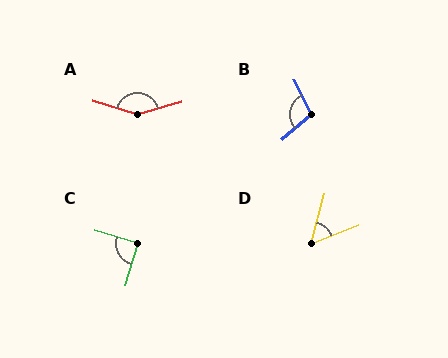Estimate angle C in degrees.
Approximately 90 degrees.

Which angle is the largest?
A, at approximately 146 degrees.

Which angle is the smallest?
D, at approximately 53 degrees.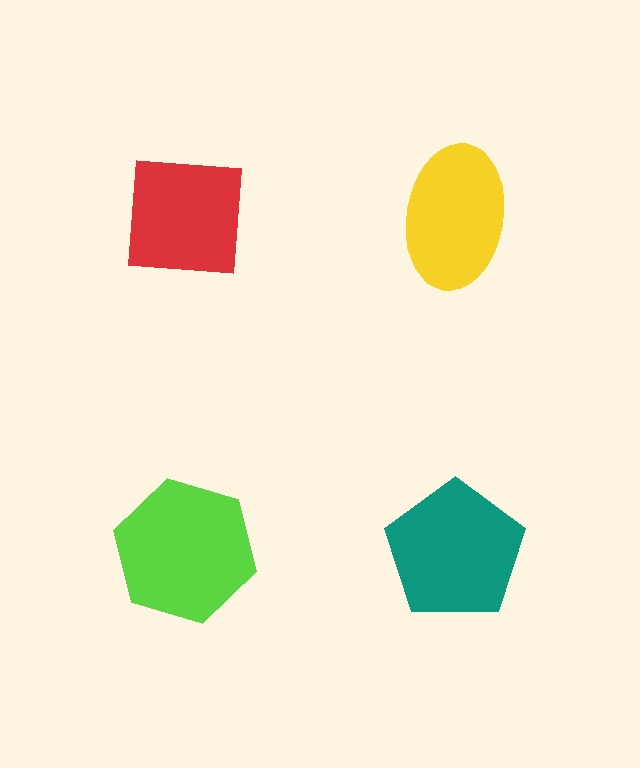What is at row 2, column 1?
A lime hexagon.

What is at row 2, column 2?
A teal pentagon.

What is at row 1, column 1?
A red square.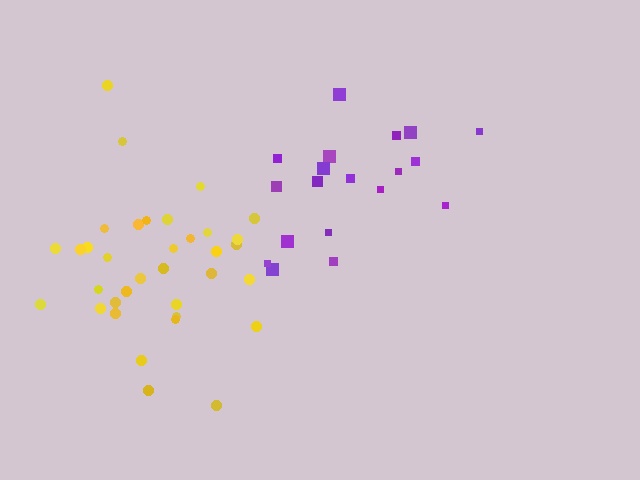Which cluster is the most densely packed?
Yellow.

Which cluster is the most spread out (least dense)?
Purple.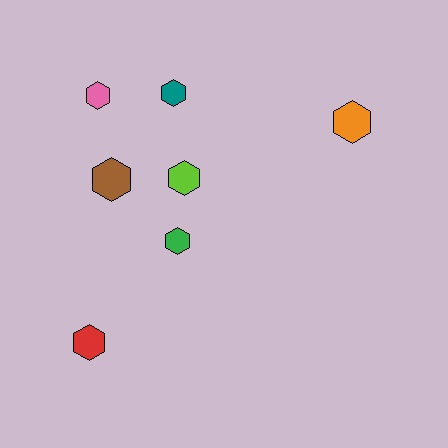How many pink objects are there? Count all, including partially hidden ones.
There is 1 pink object.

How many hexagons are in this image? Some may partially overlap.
There are 7 hexagons.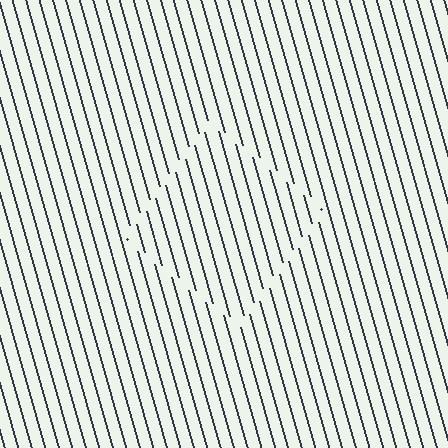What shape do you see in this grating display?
An illusory square. The interior of the shape contains the same grating, shifted by half a period — the contour is defined by the phase discontinuity where line-ends from the inner and outer gratings abut.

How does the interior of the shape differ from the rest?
The interior of the shape contains the same grating, shifted by half a period — the contour is defined by the phase discontinuity where line-ends from the inner and outer gratings abut.